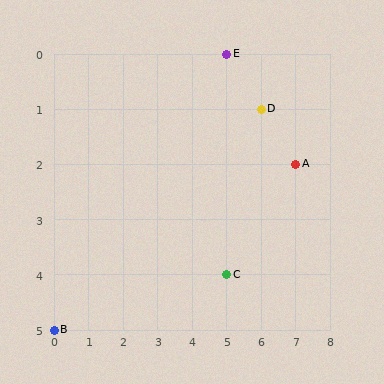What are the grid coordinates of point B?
Point B is at grid coordinates (0, 5).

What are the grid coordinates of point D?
Point D is at grid coordinates (6, 1).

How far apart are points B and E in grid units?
Points B and E are 5 columns and 5 rows apart (about 7.1 grid units diagonally).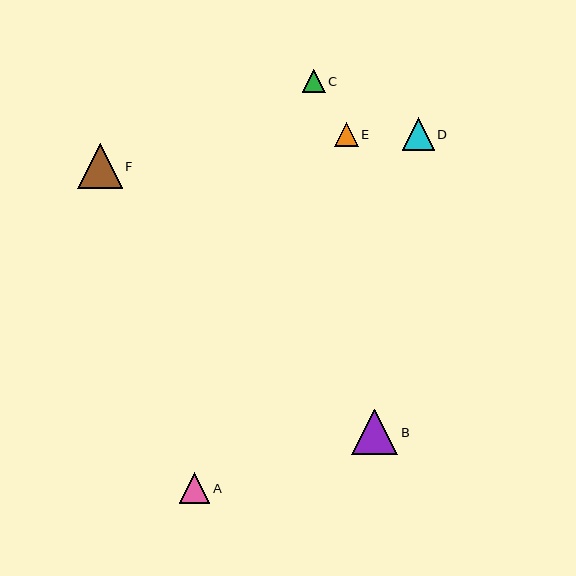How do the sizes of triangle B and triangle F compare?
Triangle B and triangle F are approximately the same size.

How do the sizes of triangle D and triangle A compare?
Triangle D and triangle A are approximately the same size.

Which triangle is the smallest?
Triangle C is the smallest with a size of approximately 23 pixels.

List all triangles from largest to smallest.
From largest to smallest: B, F, D, A, E, C.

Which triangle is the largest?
Triangle B is the largest with a size of approximately 46 pixels.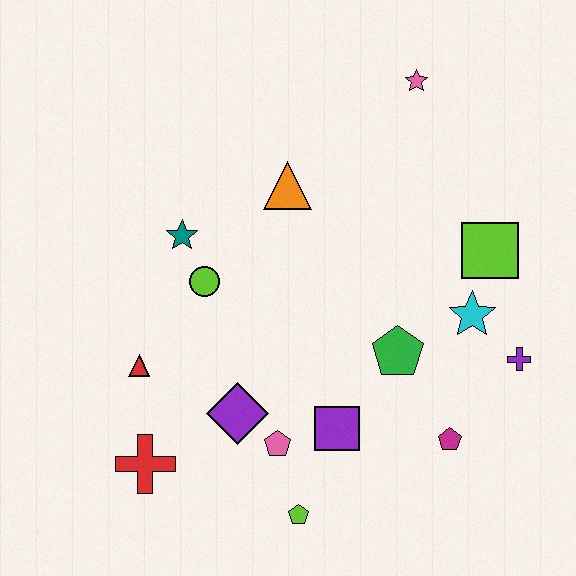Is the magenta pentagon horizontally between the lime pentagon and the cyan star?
Yes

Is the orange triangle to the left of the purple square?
Yes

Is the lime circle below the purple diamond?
No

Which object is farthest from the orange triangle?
The lime pentagon is farthest from the orange triangle.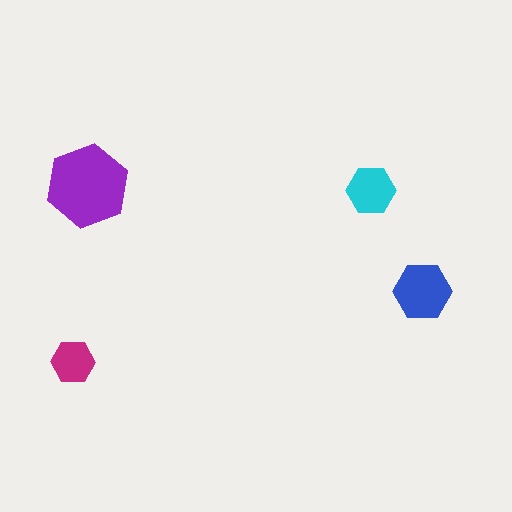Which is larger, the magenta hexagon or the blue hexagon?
The blue one.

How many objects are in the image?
There are 4 objects in the image.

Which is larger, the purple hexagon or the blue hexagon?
The purple one.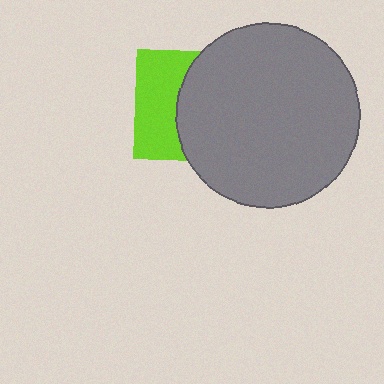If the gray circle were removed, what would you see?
You would see the complete lime square.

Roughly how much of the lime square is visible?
A small part of it is visible (roughly 43%).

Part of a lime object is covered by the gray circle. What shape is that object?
It is a square.